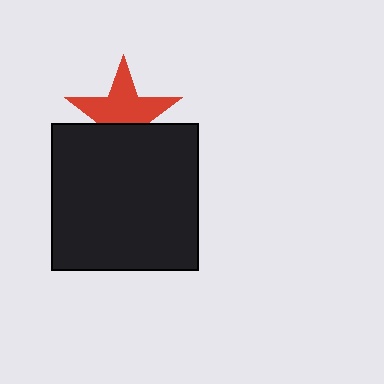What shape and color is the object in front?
The object in front is a black square.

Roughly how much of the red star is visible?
About half of it is visible (roughly 62%).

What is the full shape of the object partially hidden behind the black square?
The partially hidden object is a red star.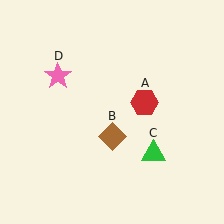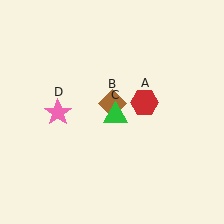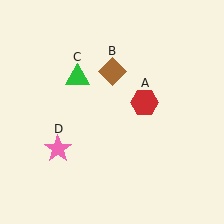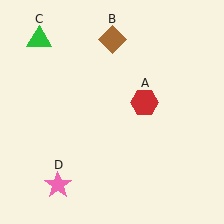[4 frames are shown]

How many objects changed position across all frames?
3 objects changed position: brown diamond (object B), green triangle (object C), pink star (object D).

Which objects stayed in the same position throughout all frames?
Red hexagon (object A) remained stationary.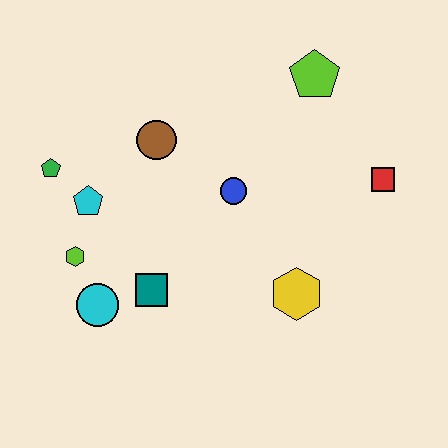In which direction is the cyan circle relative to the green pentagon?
The cyan circle is below the green pentagon.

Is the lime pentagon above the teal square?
Yes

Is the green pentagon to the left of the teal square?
Yes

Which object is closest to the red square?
The lime pentagon is closest to the red square.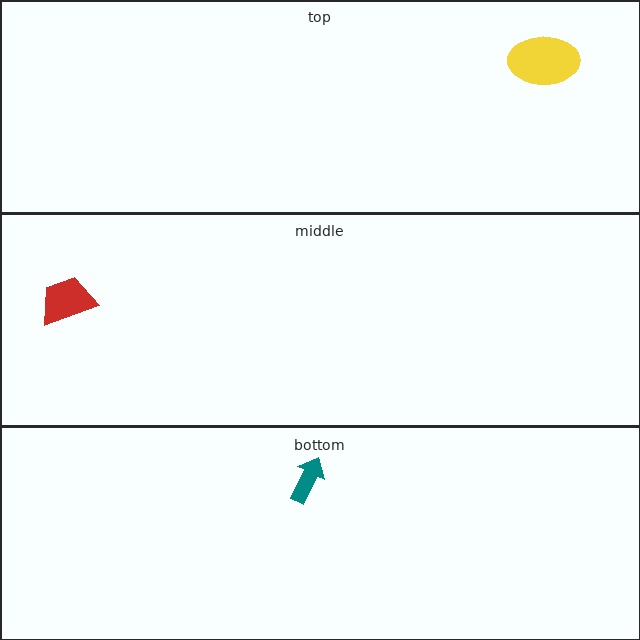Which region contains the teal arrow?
The bottom region.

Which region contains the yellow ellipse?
The top region.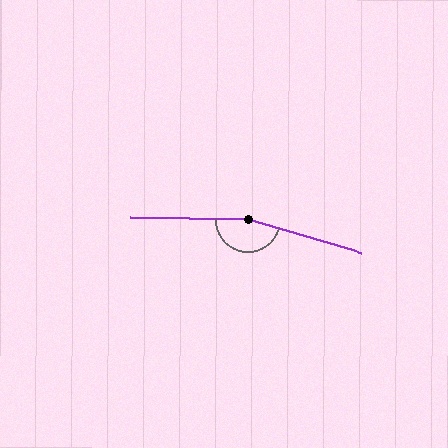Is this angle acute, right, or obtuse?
It is obtuse.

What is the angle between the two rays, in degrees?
Approximately 165 degrees.